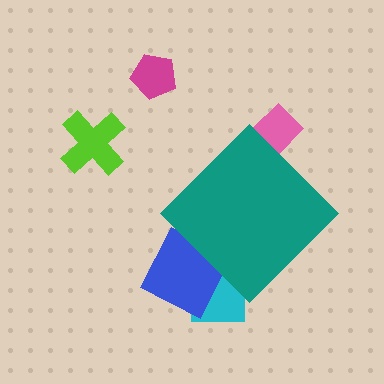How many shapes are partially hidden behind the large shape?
3 shapes are partially hidden.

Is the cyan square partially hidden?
Yes, the cyan square is partially hidden behind the teal diamond.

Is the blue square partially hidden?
Yes, the blue square is partially hidden behind the teal diamond.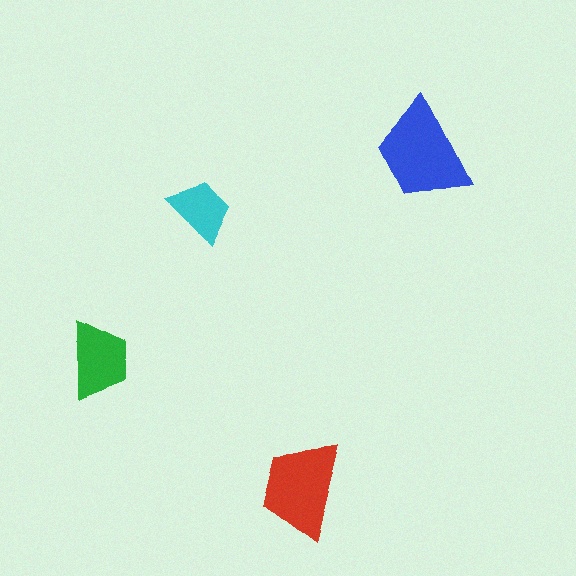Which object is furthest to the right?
The blue trapezoid is rightmost.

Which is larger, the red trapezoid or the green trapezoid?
The red one.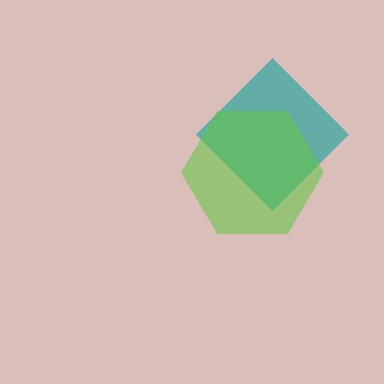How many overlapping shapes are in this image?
There are 2 overlapping shapes in the image.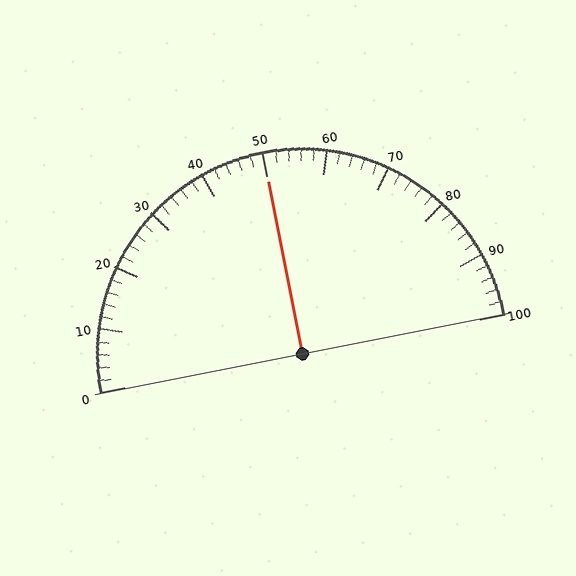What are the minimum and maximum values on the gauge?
The gauge ranges from 0 to 100.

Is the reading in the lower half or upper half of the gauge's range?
The reading is in the upper half of the range (0 to 100).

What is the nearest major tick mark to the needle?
The nearest major tick mark is 50.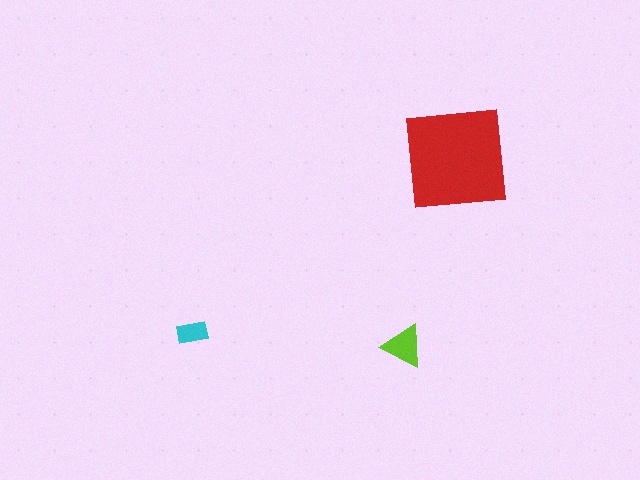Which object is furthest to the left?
The cyan rectangle is leftmost.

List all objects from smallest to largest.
The cyan rectangle, the lime triangle, the red square.